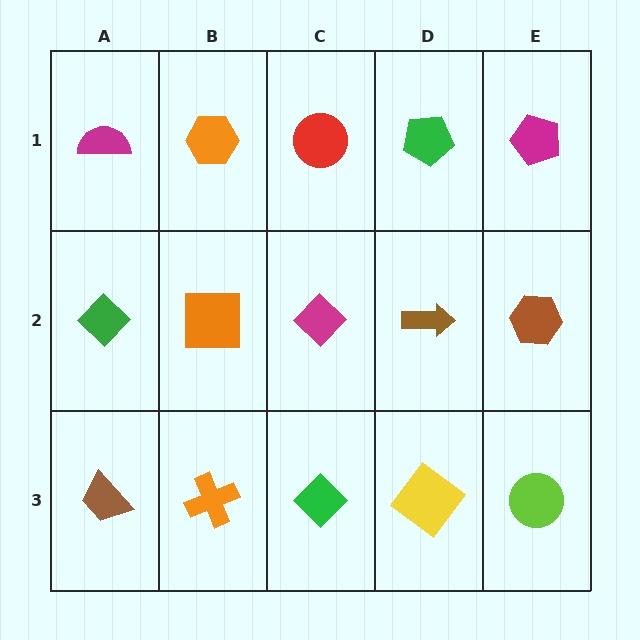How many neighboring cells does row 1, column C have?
3.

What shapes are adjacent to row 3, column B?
An orange square (row 2, column B), a brown trapezoid (row 3, column A), a green diamond (row 3, column C).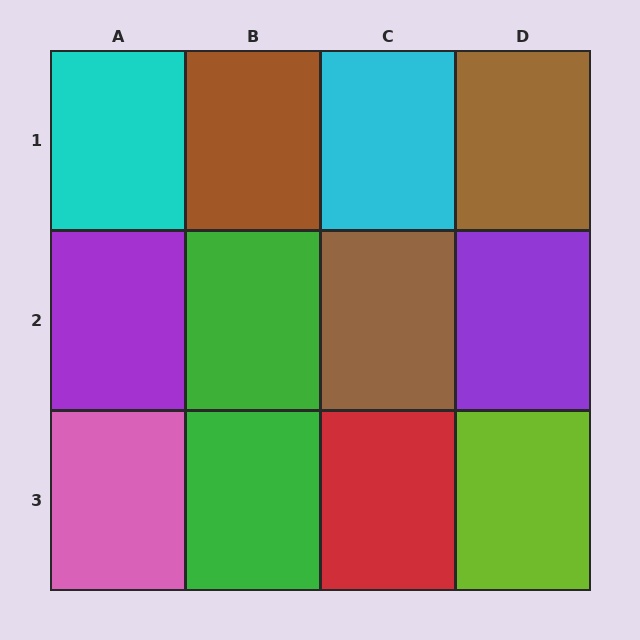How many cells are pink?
1 cell is pink.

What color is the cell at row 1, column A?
Cyan.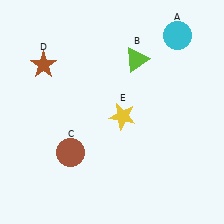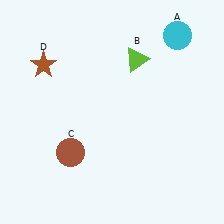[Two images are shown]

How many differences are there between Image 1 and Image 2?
There is 1 difference between the two images.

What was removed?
The yellow star (E) was removed in Image 2.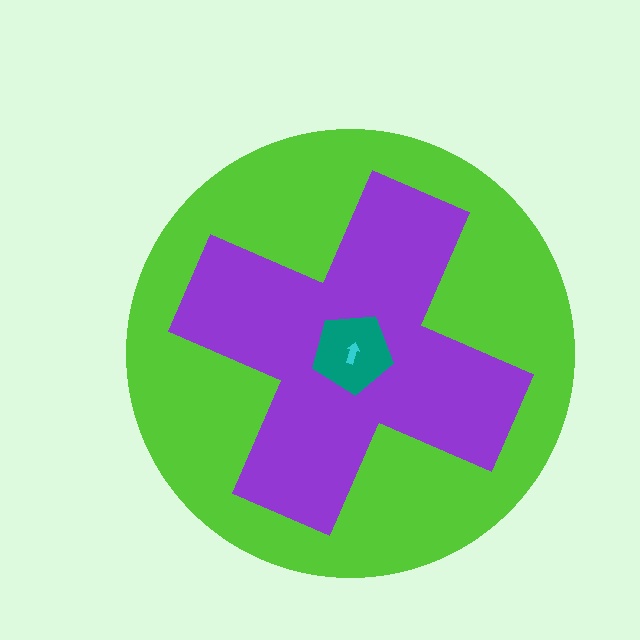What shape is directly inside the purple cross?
The teal pentagon.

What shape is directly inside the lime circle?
The purple cross.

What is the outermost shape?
The lime circle.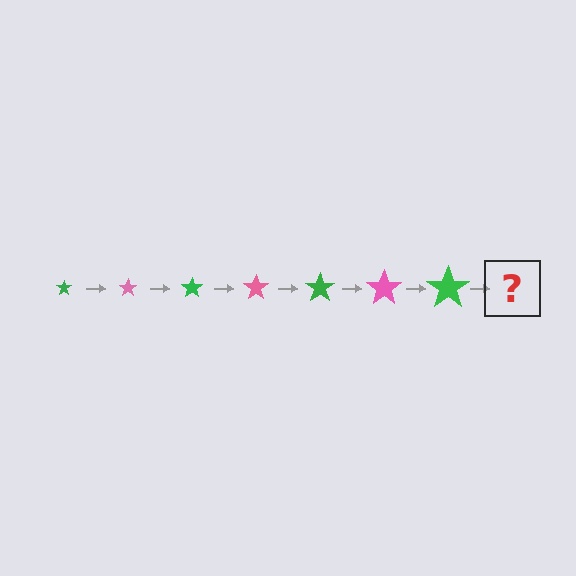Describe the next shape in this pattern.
It should be a pink star, larger than the previous one.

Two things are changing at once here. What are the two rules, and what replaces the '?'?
The two rules are that the star grows larger each step and the color cycles through green and pink. The '?' should be a pink star, larger than the previous one.